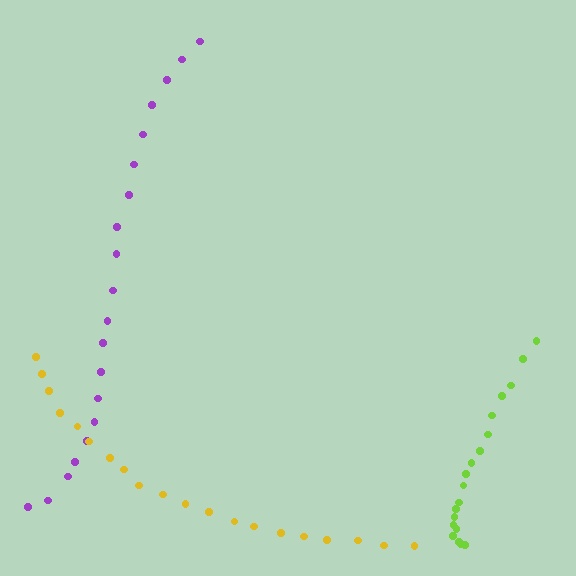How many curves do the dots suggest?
There are 3 distinct paths.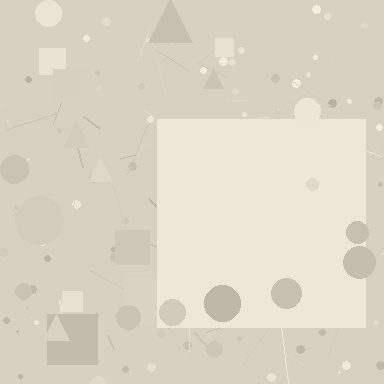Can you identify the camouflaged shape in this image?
The camouflaged shape is a square.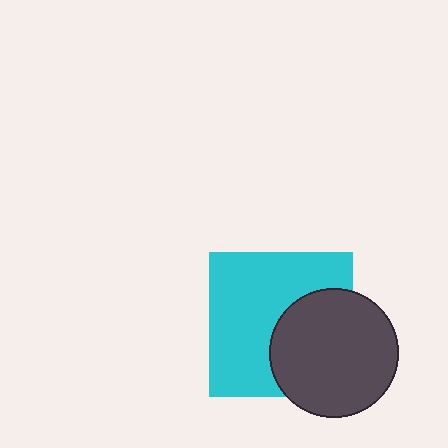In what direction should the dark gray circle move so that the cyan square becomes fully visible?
The dark gray circle should move right. That is the shortest direction to clear the overlap and leave the cyan square fully visible.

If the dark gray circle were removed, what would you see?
You would see the complete cyan square.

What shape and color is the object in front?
The object in front is a dark gray circle.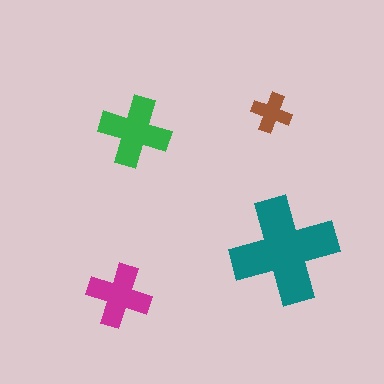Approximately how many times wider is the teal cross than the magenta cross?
About 1.5 times wider.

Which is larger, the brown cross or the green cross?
The green one.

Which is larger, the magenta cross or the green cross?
The green one.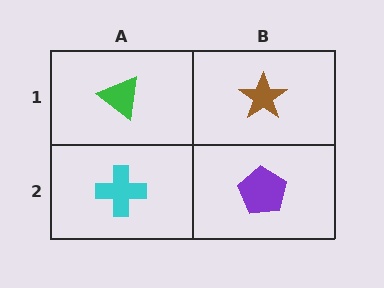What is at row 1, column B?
A brown star.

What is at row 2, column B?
A purple pentagon.